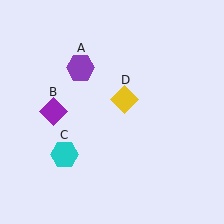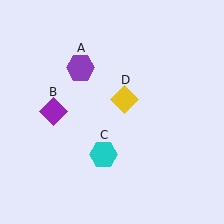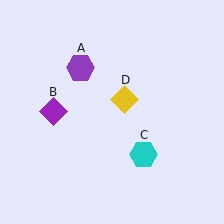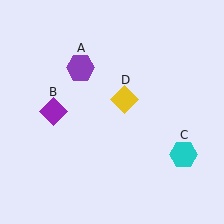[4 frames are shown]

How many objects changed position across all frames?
1 object changed position: cyan hexagon (object C).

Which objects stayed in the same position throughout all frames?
Purple hexagon (object A) and purple diamond (object B) and yellow diamond (object D) remained stationary.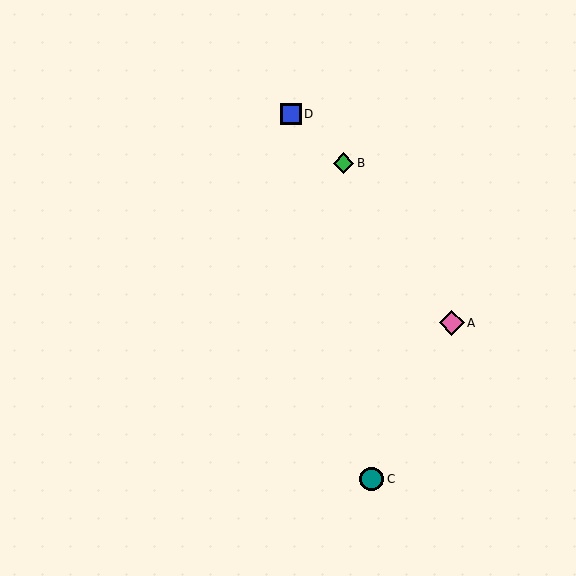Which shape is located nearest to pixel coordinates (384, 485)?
The teal circle (labeled C) at (372, 479) is nearest to that location.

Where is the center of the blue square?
The center of the blue square is at (291, 114).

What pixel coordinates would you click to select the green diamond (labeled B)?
Click at (343, 163) to select the green diamond B.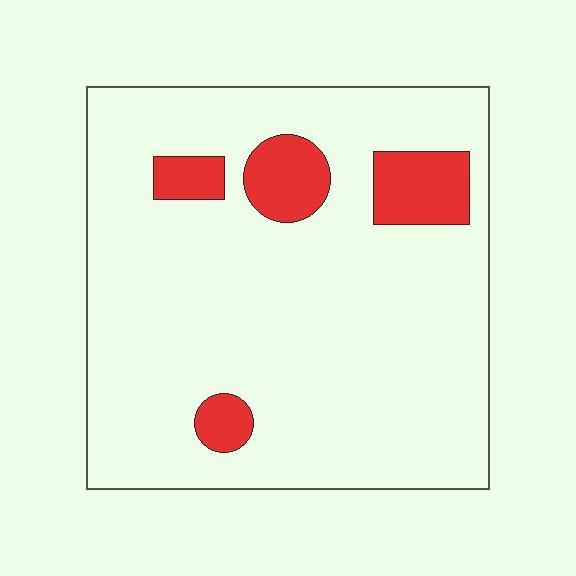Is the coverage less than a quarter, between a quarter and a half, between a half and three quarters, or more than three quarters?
Less than a quarter.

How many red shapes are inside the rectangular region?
4.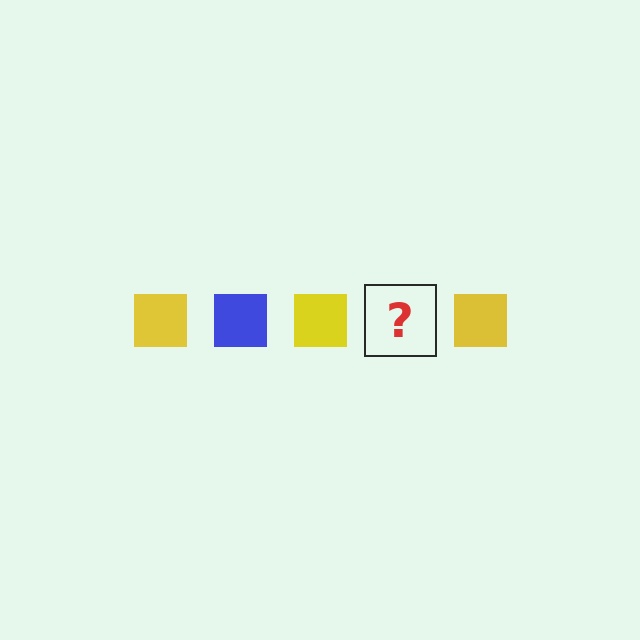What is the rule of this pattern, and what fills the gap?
The rule is that the pattern cycles through yellow, blue squares. The gap should be filled with a blue square.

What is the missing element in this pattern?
The missing element is a blue square.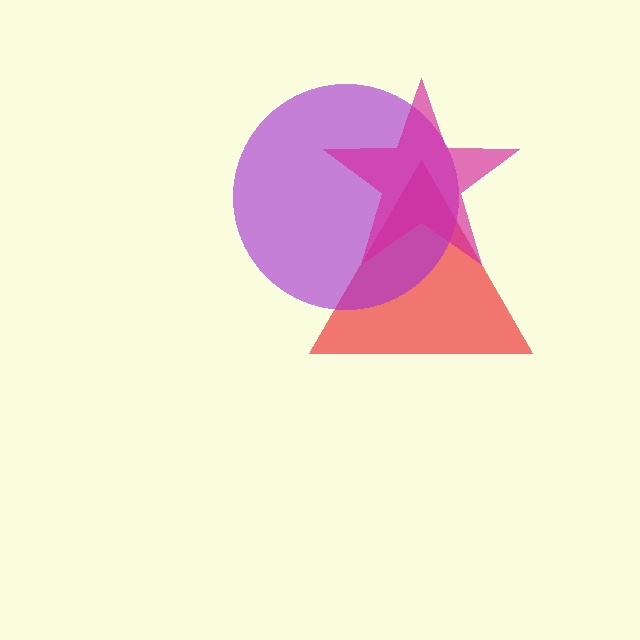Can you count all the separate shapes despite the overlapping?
Yes, there are 3 separate shapes.